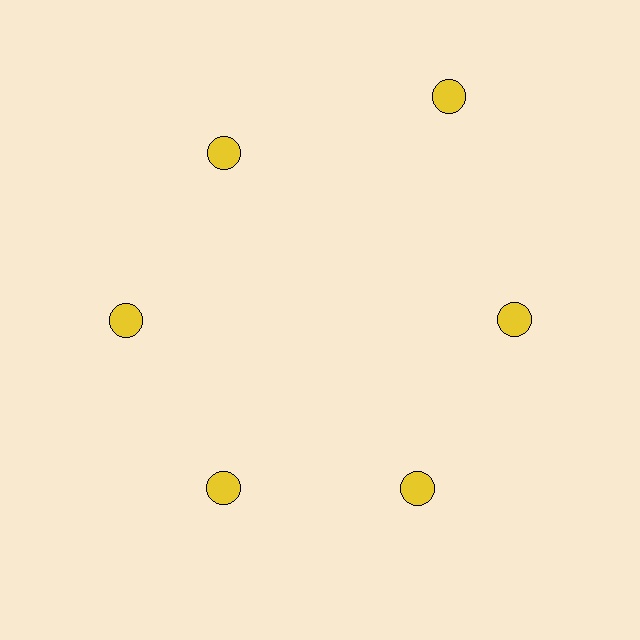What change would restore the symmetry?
The symmetry would be restored by moving it inward, back onto the ring so that all 6 circles sit at equal angles and equal distance from the center.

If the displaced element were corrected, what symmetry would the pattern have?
It would have 6-fold rotational symmetry — the pattern would map onto itself every 60 degrees.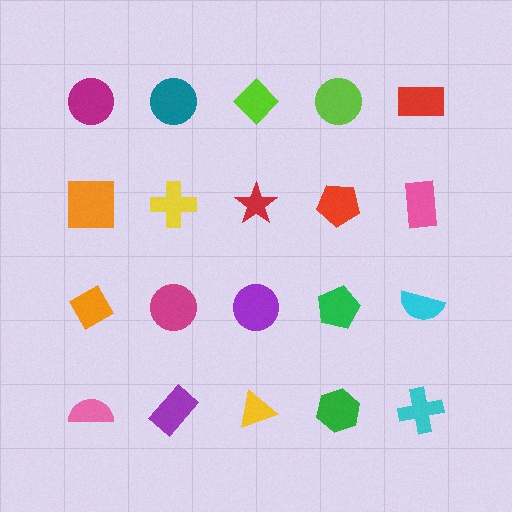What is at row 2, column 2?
A yellow cross.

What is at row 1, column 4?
A lime circle.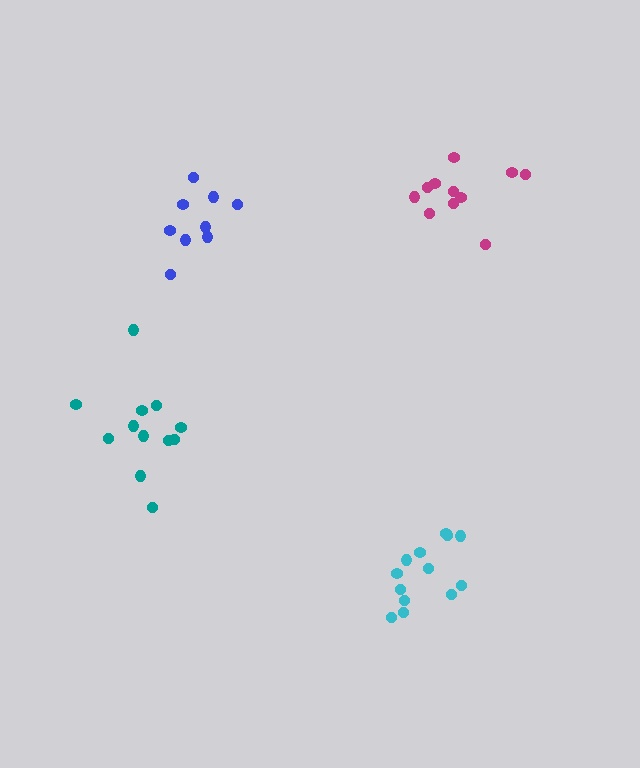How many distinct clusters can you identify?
There are 4 distinct clusters.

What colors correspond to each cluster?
The clusters are colored: blue, teal, magenta, cyan.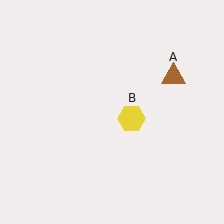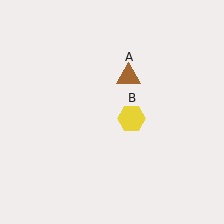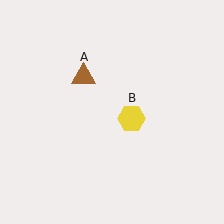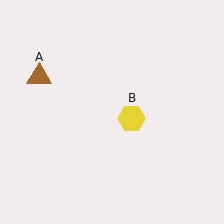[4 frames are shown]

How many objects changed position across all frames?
1 object changed position: brown triangle (object A).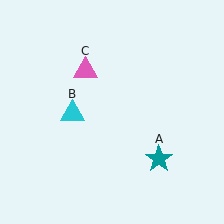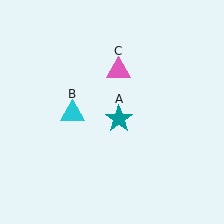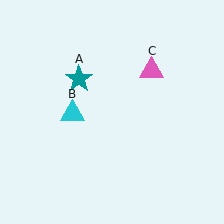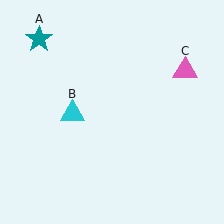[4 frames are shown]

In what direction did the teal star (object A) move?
The teal star (object A) moved up and to the left.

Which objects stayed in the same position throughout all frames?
Cyan triangle (object B) remained stationary.